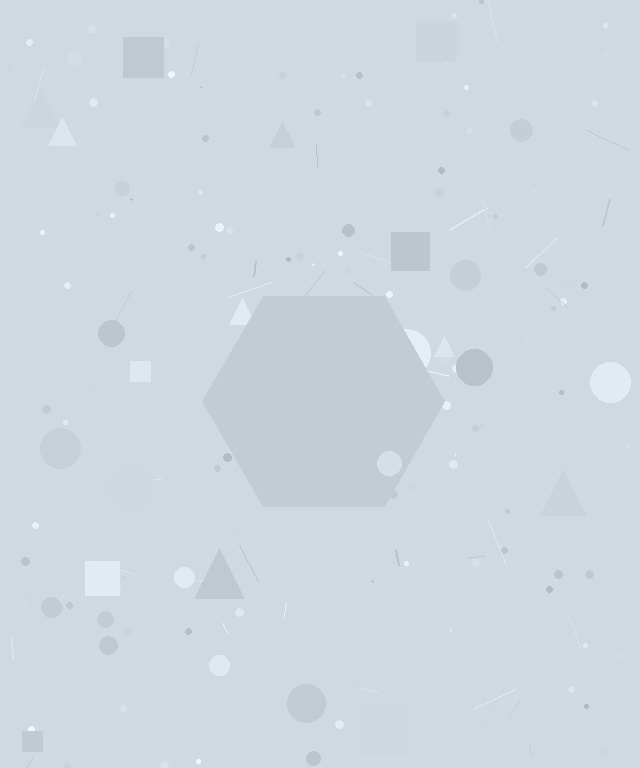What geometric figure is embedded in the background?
A hexagon is embedded in the background.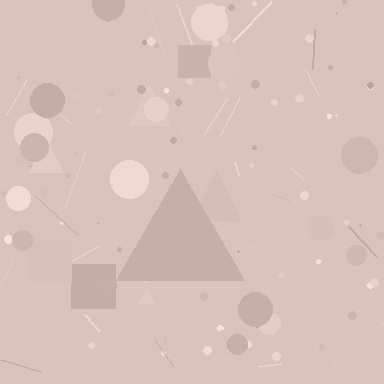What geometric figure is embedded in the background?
A triangle is embedded in the background.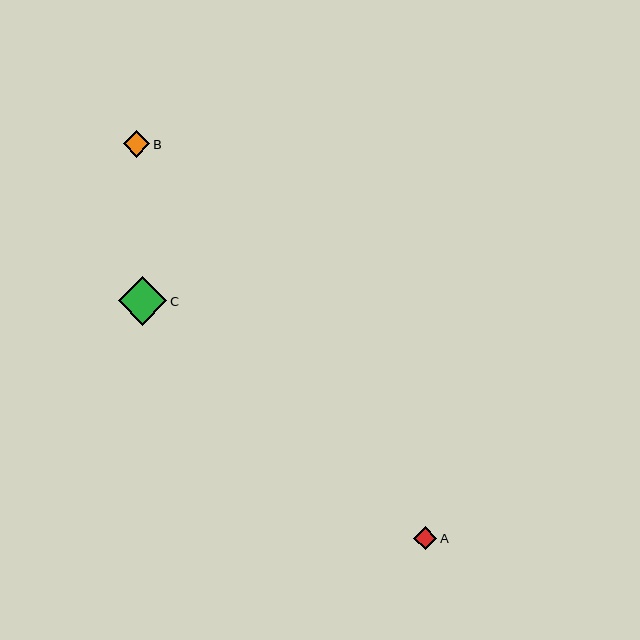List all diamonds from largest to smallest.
From largest to smallest: C, B, A.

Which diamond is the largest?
Diamond C is the largest with a size of approximately 48 pixels.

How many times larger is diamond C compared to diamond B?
Diamond C is approximately 1.8 times the size of diamond B.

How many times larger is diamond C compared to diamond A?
Diamond C is approximately 2.1 times the size of diamond A.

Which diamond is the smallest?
Diamond A is the smallest with a size of approximately 23 pixels.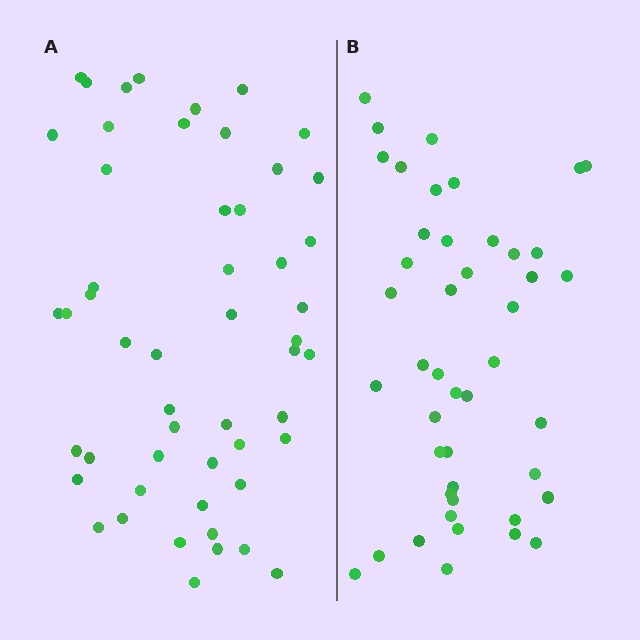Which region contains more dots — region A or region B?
Region A (the left region) has more dots.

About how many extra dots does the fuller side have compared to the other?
Region A has roughly 8 or so more dots than region B.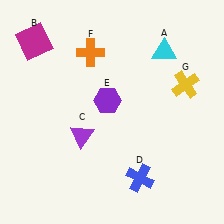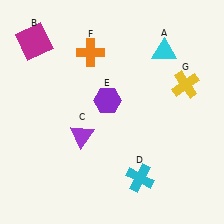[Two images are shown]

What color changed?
The cross (D) changed from blue in Image 1 to cyan in Image 2.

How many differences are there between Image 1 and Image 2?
There is 1 difference between the two images.